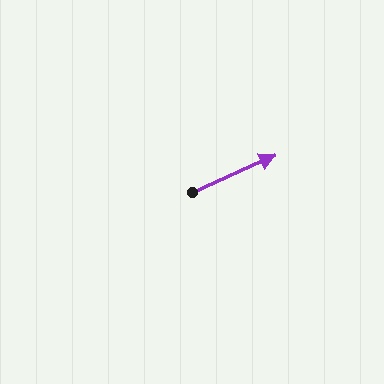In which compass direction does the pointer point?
Northeast.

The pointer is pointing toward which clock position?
Roughly 2 o'clock.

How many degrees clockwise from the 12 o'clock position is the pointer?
Approximately 66 degrees.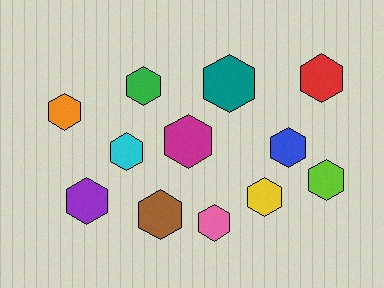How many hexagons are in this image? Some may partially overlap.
There are 12 hexagons.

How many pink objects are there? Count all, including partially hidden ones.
There is 1 pink object.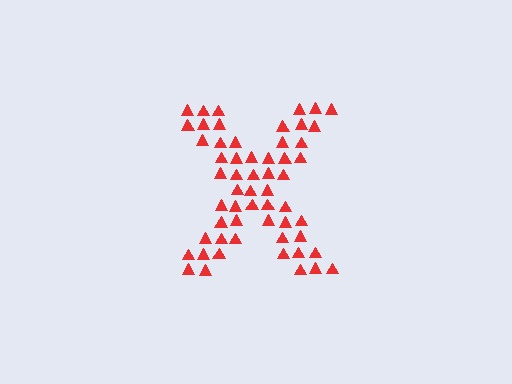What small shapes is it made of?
It is made of small triangles.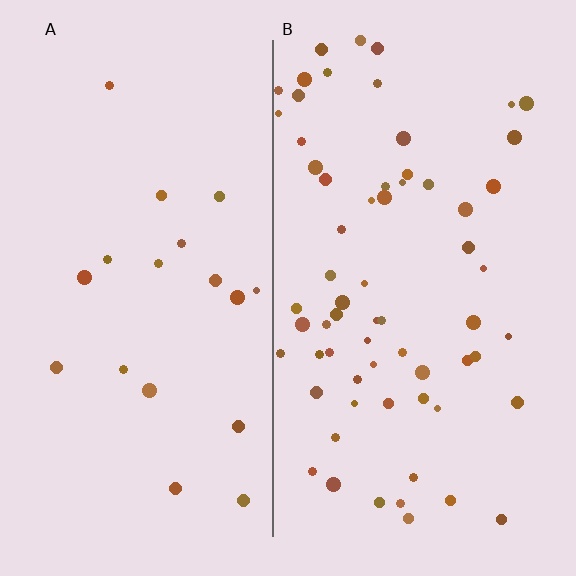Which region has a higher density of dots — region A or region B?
B (the right).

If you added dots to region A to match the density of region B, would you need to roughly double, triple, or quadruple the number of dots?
Approximately triple.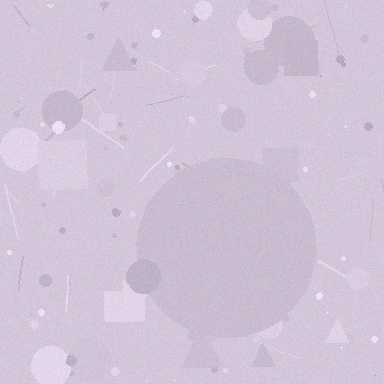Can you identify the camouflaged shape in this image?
The camouflaged shape is a circle.